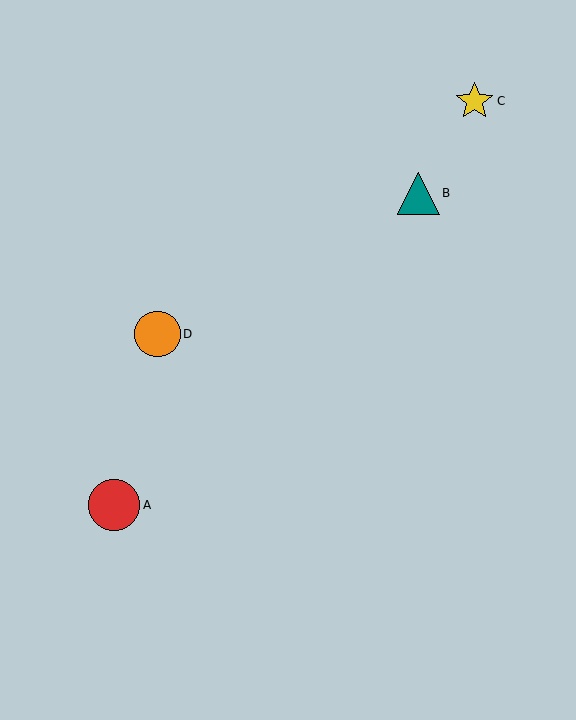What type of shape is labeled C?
Shape C is a yellow star.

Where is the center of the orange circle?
The center of the orange circle is at (157, 334).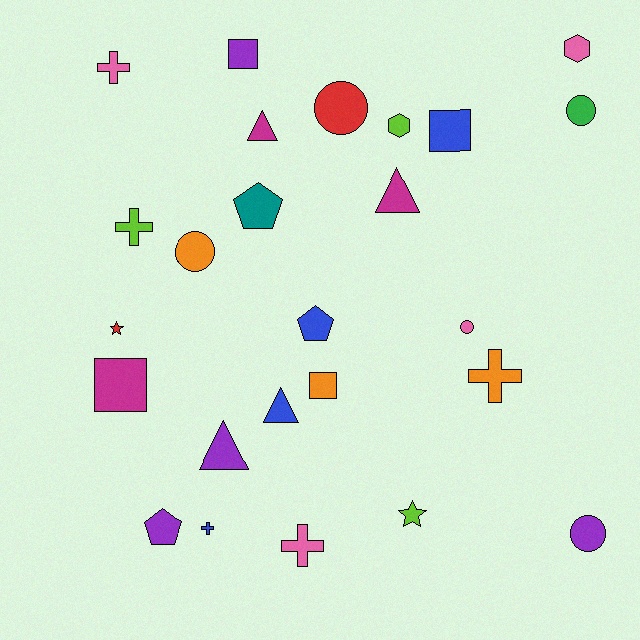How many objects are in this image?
There are 25 objects.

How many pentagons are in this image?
There are 3 pentagons.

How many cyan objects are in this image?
There are no cyan objects.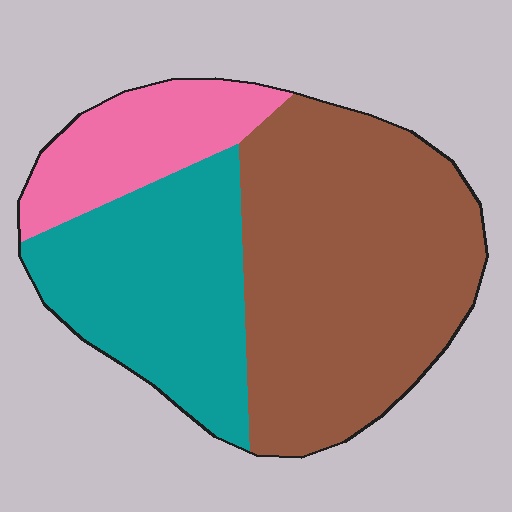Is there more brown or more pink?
Brown.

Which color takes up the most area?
Brown, at roughly 50%.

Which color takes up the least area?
Pink, at roughly 15%.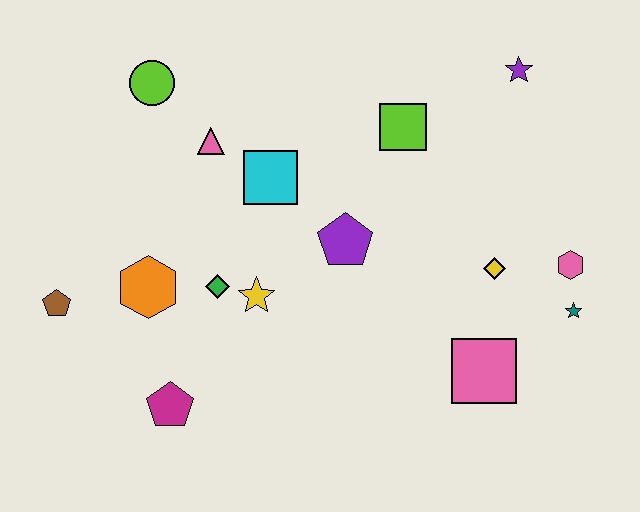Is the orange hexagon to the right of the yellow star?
No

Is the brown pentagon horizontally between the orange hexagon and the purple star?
No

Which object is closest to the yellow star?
The green diamond is closest to the yellow star.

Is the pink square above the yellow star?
No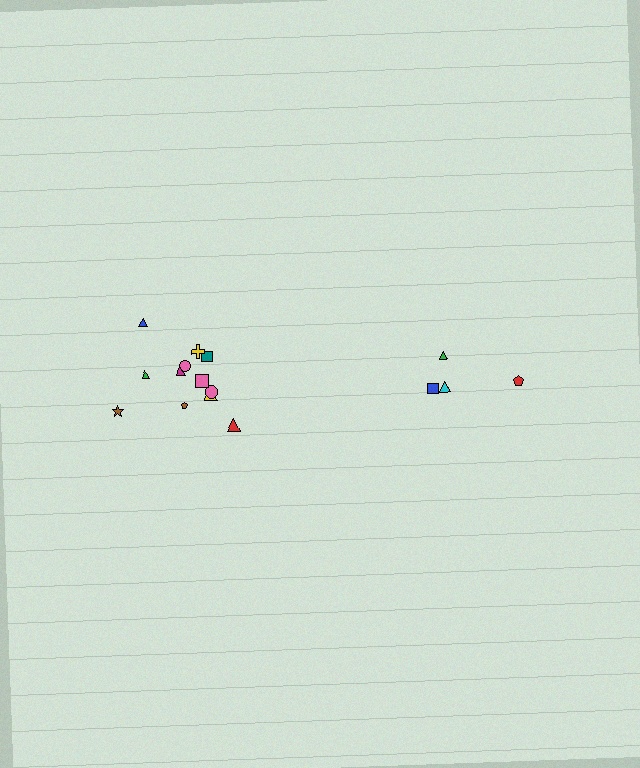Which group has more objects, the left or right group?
The left group.